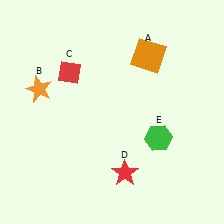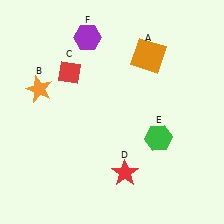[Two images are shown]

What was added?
A purple hexagon (F) was added in Image 2.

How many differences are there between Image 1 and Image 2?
There is 1 difference between the two images.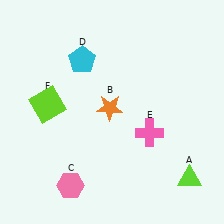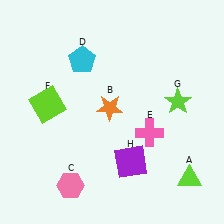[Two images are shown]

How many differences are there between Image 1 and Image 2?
There are 2 differences between the two images.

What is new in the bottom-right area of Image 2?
A purple square (H) was added in the bottom-right area of Image 2.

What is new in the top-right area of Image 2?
A lime star (G) was added in the top-right area of Image 2.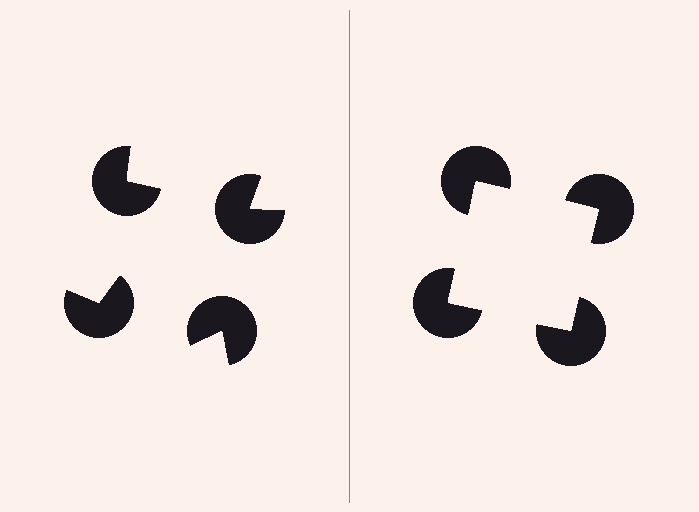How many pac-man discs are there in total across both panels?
8 — 4 on each side.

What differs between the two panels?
The pac-man discs are positioned identically on both sides; only the wedge orientations differ. On the right they align to a square; on the left they are misaligned.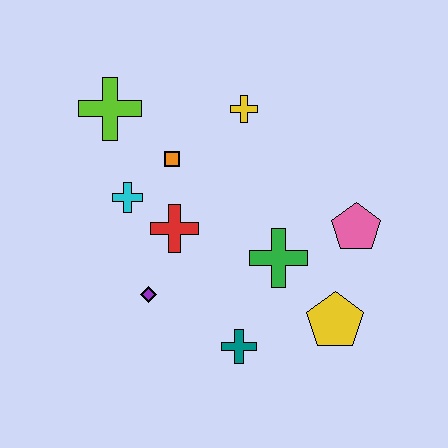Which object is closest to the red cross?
The cyan cross is closest to the red cross.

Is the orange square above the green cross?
Yes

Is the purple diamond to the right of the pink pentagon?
No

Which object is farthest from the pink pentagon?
The lime cross is farthest from the pink pentagon.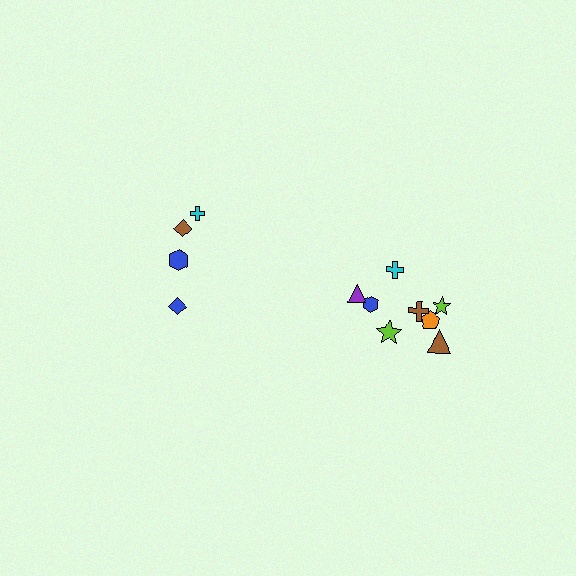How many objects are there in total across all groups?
There are 12 objects.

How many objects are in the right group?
There are 8 objects.